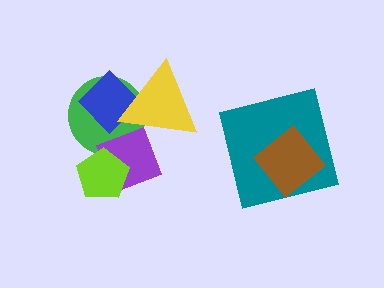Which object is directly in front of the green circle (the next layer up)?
The blue diamond is directly in front of the green circle.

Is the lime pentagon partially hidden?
No, no other shape covers it.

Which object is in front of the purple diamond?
The lime pentagon is in front of the purple diamond.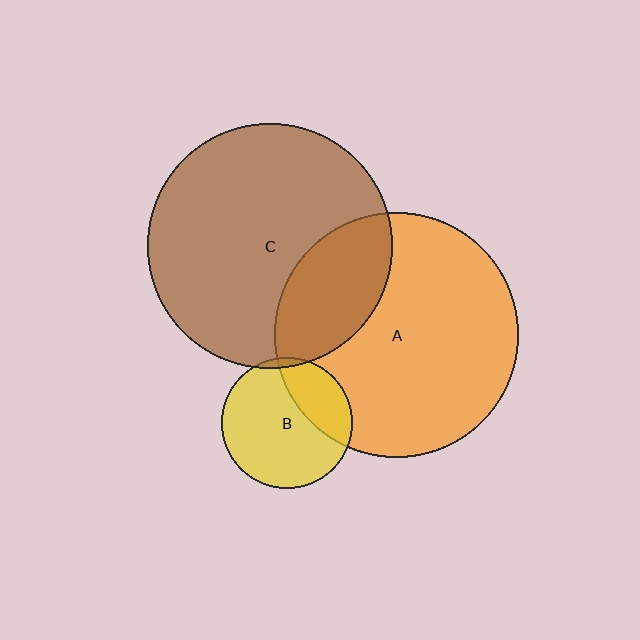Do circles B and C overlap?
Yes.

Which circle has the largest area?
Circle C (brown).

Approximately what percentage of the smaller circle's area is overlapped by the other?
Approximately 5%.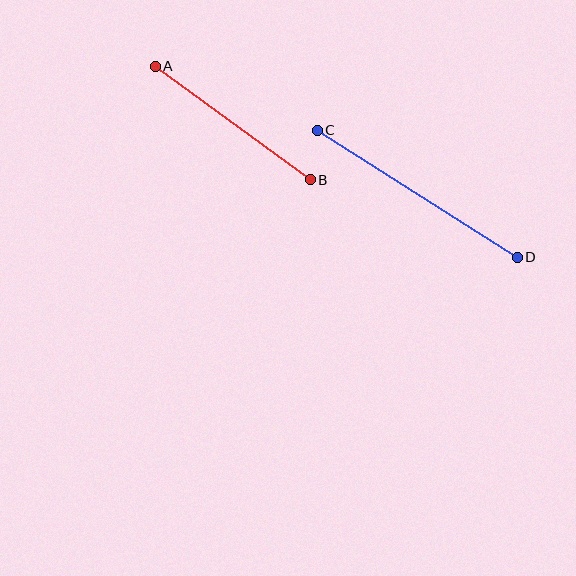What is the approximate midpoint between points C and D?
The midpoint is at approximately (417, 194) pixels.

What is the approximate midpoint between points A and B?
The midpoint is at approximately (233, 123) pixels.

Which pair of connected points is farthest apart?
Points C and D are farthest apart.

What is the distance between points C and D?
The distance is approximately 236 pixels.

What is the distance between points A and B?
The distance is approximately 192 pixels.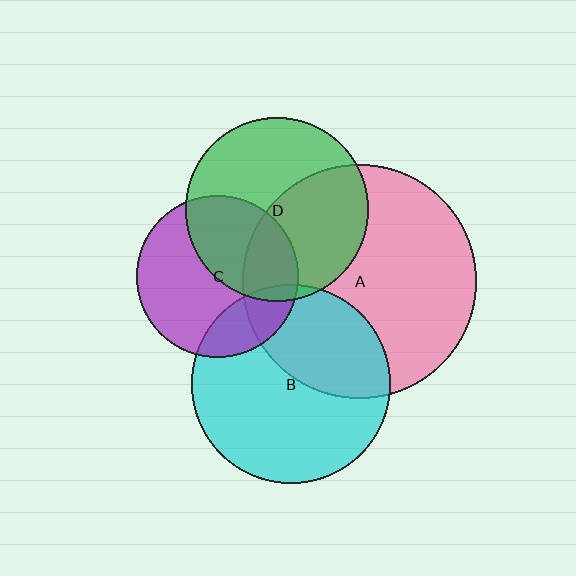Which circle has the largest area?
Circle A (pink).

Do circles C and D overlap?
Yes.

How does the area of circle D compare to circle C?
Approximately 1.3 times.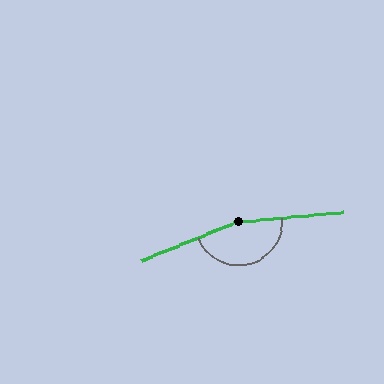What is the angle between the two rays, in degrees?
Approximately 163 degrees.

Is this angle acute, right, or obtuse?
It is obtuse.